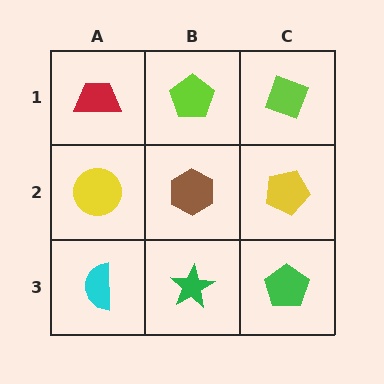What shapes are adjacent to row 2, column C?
A lime diamond (row 1, column C), a green pentagon (row 3, column C), a brown hexagon (row 2, column B).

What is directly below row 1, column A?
A yellow circle.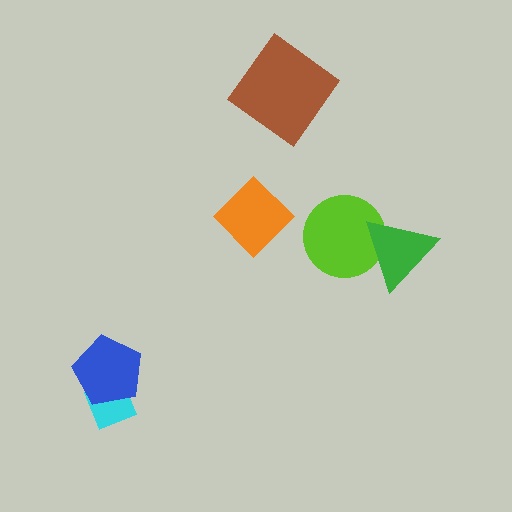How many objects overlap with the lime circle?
1 object overlaps with the lime circle.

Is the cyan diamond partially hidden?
Yes, it is partially covered by another shape.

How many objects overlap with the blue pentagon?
1 object overlaps with the blue pentagon.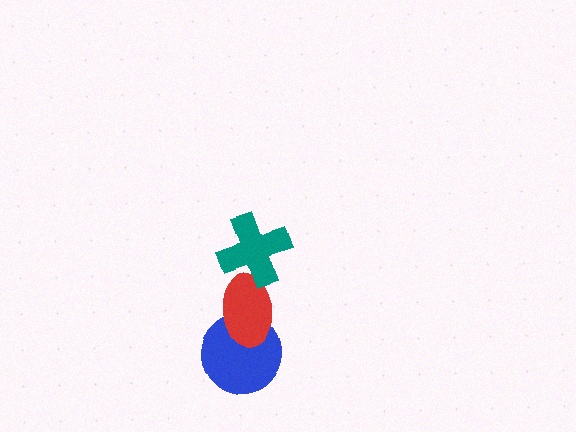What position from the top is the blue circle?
The blue circle is 3rd from the top.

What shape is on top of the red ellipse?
The teal cross is on top of the red ellipse.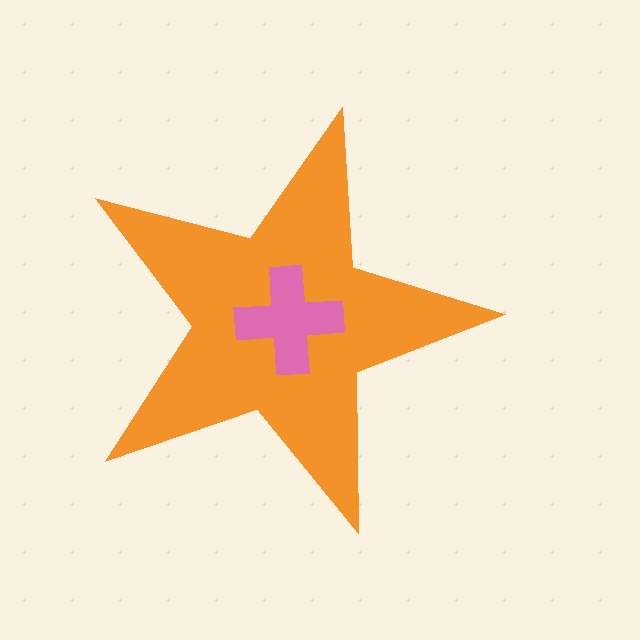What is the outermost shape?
The orange star.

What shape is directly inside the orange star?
The pink cross.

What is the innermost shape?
The pink cross.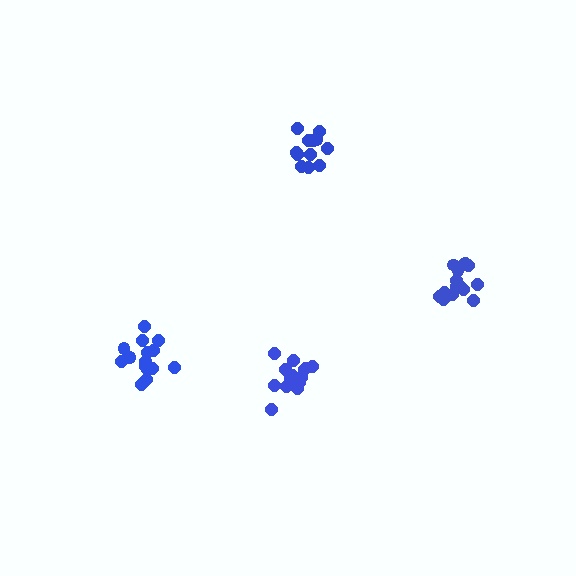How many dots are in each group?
Group 1: 12 dots, Group 2: 15 dots, Group 3: 14 dots, Group 4: 15 dots (56 total).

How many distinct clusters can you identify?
There are 4 distinct clusters.